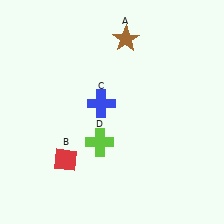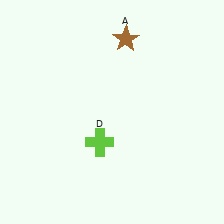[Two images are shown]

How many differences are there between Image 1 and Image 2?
There are 2 differences between the two images.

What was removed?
The blue cross (C), the red diamond (B) were removed in Image 2.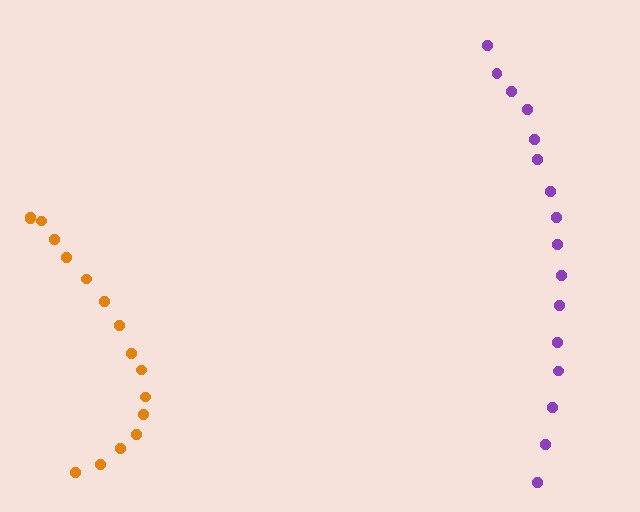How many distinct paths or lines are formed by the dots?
There are 2 distinct paths.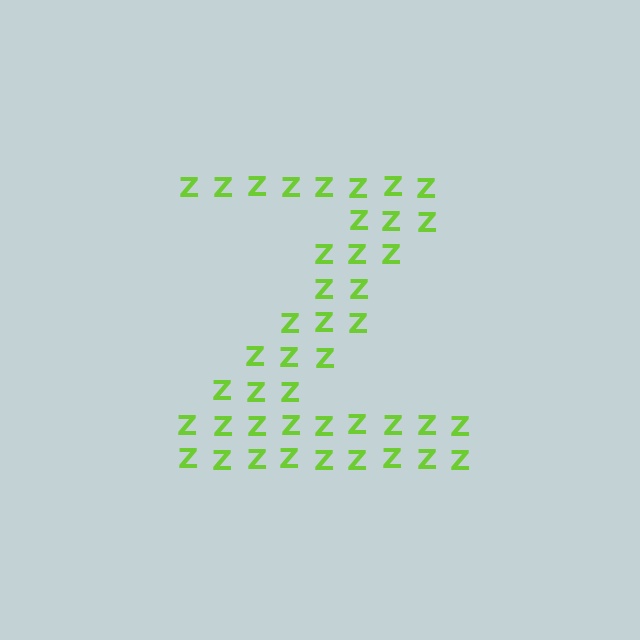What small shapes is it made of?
It is made of small letter Z's.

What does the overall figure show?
The overall figure shows the letter Z.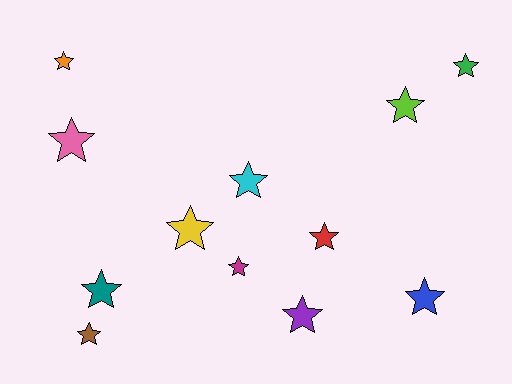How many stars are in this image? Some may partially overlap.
There are 12 stars.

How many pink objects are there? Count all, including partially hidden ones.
There is 1 pink object.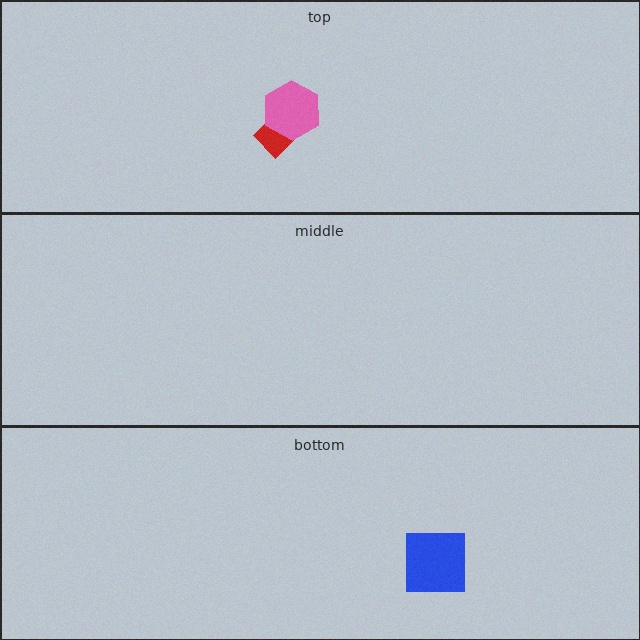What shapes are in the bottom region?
The blue square.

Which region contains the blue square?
The bottom region.